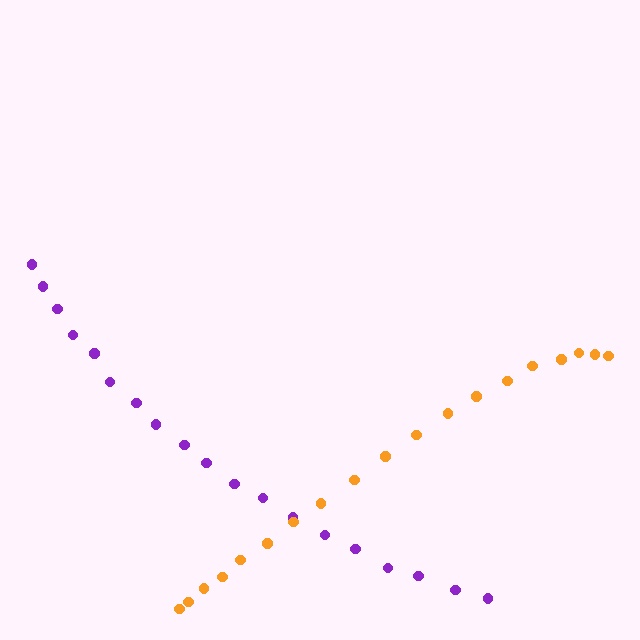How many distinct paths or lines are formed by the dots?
There are 2 distinct paths.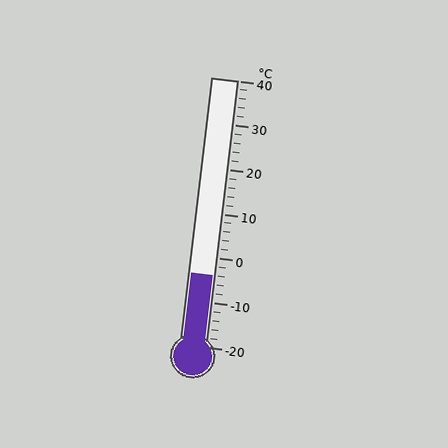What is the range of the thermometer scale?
The thermometer scale ranges from -20°C to 40°C.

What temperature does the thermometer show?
The thermometer shows approximately -4°C.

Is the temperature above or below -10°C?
The temperature is above -10°C.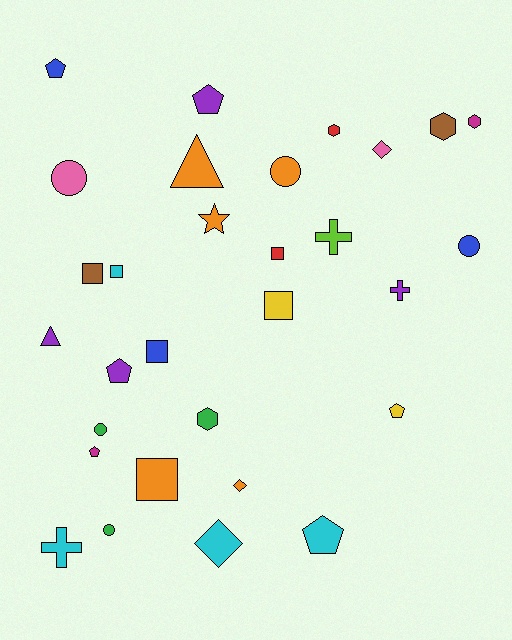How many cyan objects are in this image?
There are 4 cyan objects.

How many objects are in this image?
There are 30 objects.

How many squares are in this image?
There are 6 squares.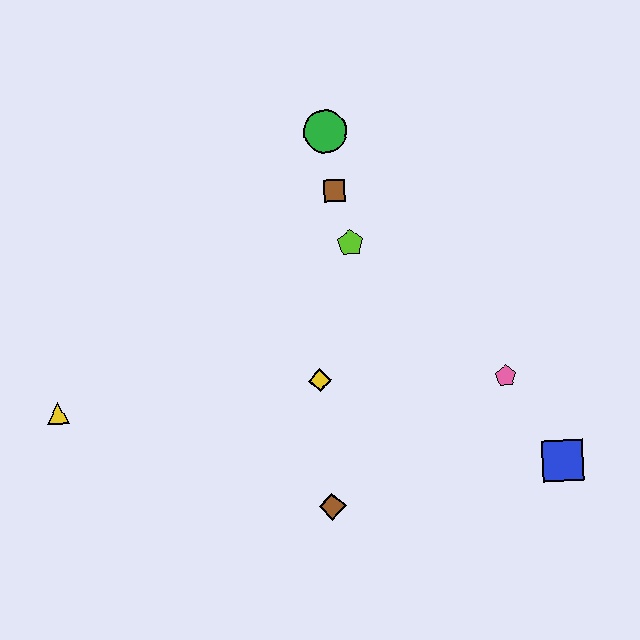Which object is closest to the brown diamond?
The yellow diamond is closest to the brown diamond.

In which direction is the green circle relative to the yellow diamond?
The green circle is above the yellow diamond.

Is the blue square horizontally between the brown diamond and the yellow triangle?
No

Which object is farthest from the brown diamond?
The green circle is farthest from the brown diamond.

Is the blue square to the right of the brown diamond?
Yes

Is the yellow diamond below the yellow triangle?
No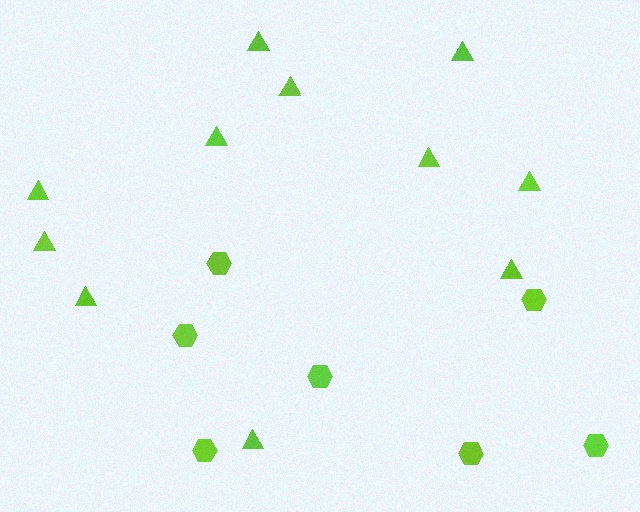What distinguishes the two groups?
There are 2 groups: one group of triangles (11) and one group of hexagons (7).